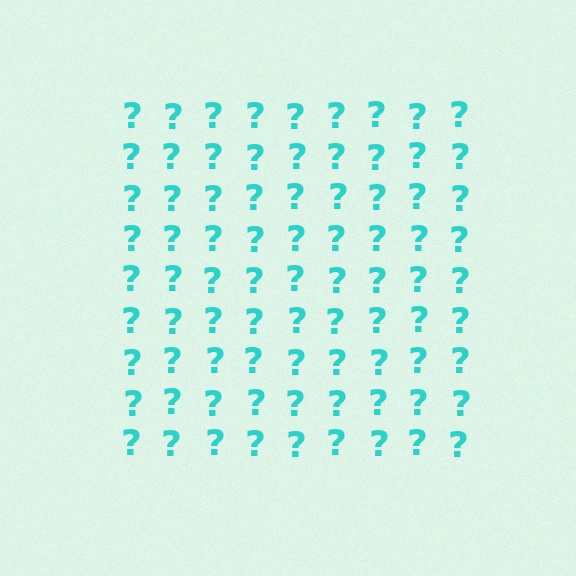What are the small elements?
The small elements are question marks.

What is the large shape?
The large shape is a square.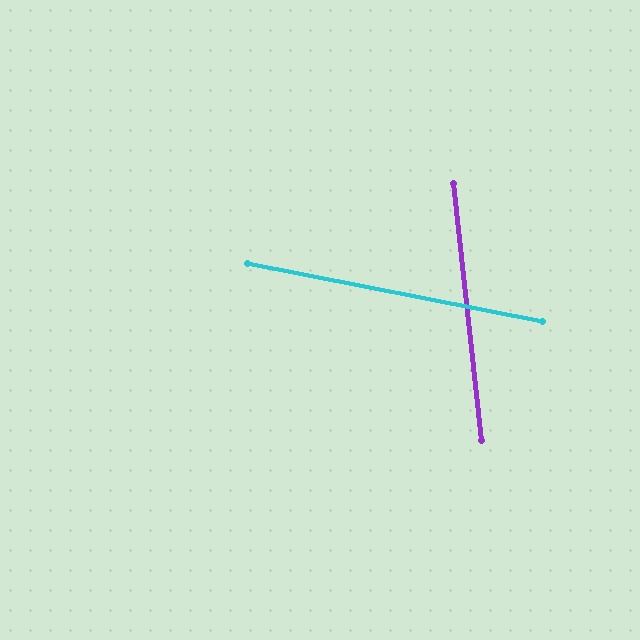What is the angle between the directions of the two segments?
Approximately 73 degrees.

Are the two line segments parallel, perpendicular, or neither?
Neither parallel nor perpendicular — they differ by about 73°.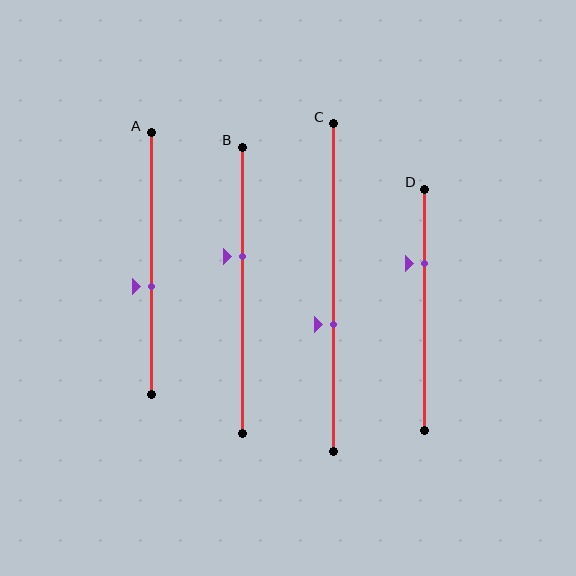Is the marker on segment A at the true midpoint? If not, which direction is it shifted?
No, the marker on segment A is shifted downward by about 9% of the segment length.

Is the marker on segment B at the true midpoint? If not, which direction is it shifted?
No, the marker on segment B is shifted upward by about 12% of the segment length.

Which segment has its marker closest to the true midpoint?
Segment A has its marker closest to the true midpoint.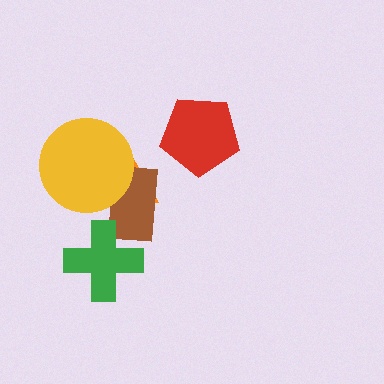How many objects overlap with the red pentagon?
0 objects overlap with the red pentagon.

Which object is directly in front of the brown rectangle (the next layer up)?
The yellow circle is directly in front of the brown rectangle.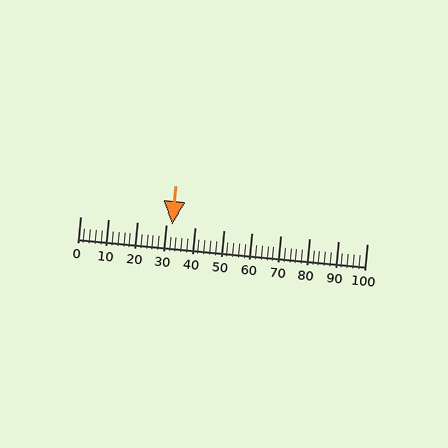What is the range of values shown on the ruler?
The ruler shows values from 0 to 100.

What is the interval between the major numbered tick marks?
The major tick marks are spaced 10 units apart.